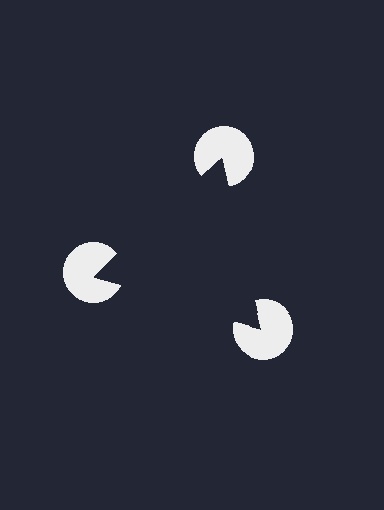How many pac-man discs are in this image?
There are 3 — one at each vertex of the illusory triangle.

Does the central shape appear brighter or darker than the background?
It typically appears slightly darker than the background, even though no actual brightness change is drawn.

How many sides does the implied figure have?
3 sides.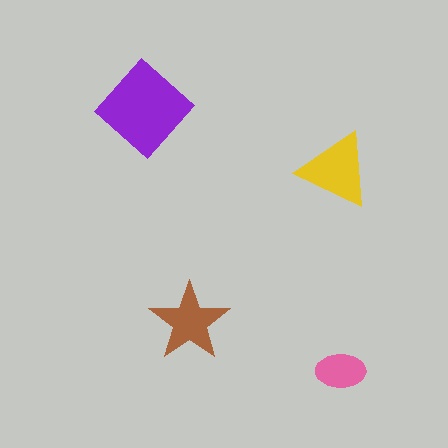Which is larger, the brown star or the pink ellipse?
The brown star.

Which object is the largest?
The purple diamond.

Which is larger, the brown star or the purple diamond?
The purple diamond.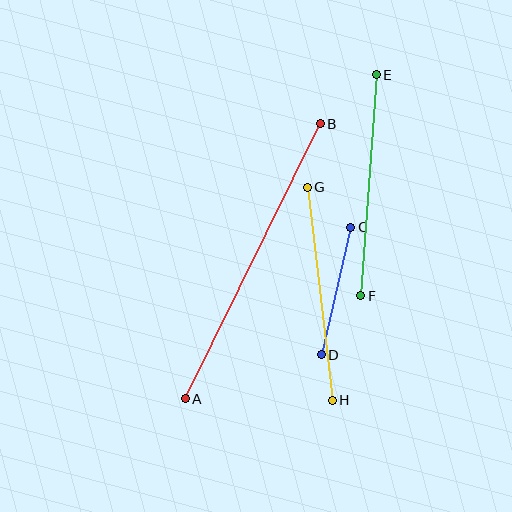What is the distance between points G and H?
The distance is approximately 214 pixels.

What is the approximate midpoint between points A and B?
The midpoint is at approximately (253, 261) pixels.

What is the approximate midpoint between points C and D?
The midpoint is at approximately (336, 291) pixels.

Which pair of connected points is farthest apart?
Points A and B are farthest apart.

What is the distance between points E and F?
The distance is approximately 222 pixels.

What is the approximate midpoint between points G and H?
The midpoint is at approximately (320, 294) pixels.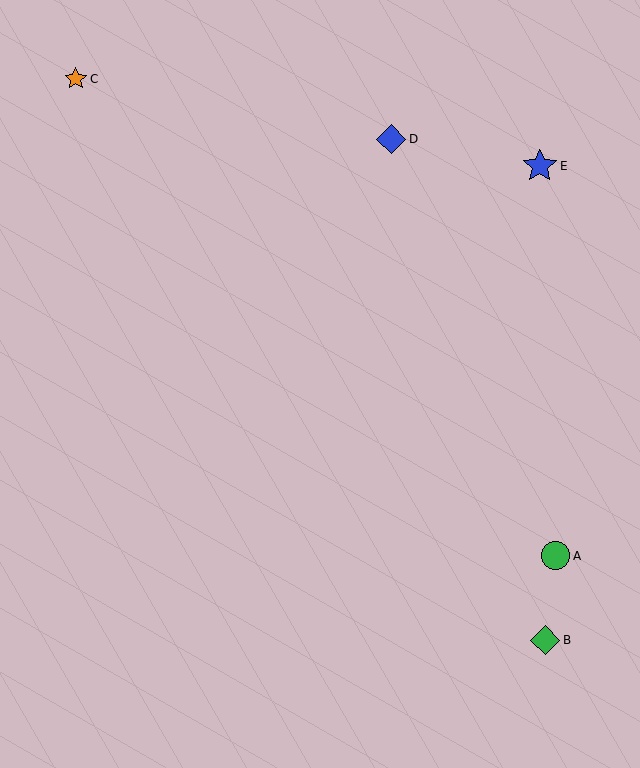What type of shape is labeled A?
Shape A is a green circle.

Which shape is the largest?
The blue star (labeled E) is the largest.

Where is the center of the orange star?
The center of the orange star is at (76, 79).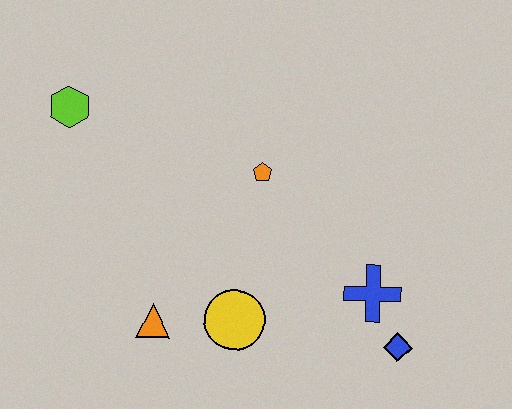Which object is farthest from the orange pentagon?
The blue diamond is farthest from the orange pentagon.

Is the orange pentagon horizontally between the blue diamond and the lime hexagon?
Yes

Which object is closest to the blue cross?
The blue diamond is closest to the blue cross.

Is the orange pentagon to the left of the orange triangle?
No